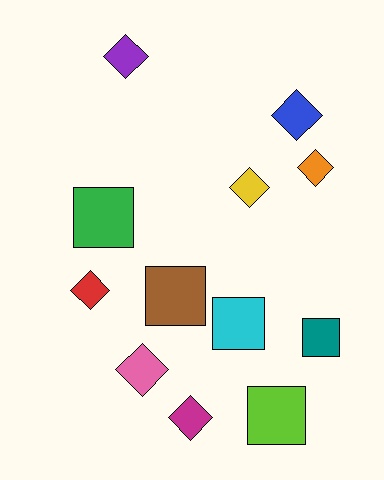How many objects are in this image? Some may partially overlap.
There are 12 objects.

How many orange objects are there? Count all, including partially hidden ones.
There is 1 orange object.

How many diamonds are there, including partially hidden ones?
There are 7 diamonds.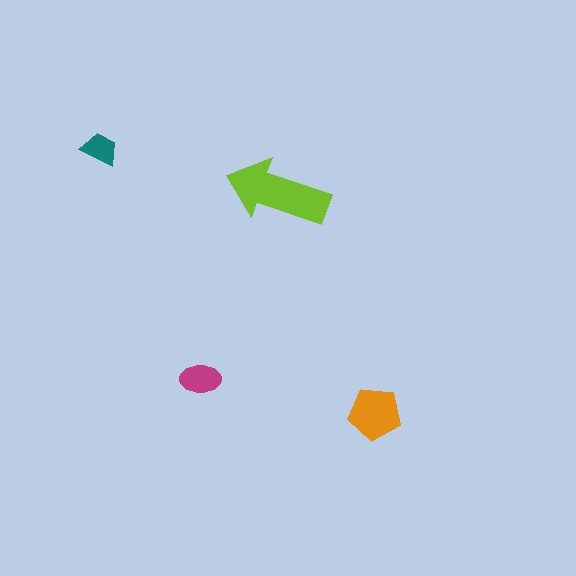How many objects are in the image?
There are 4 objects in the image.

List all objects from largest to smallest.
The lime arrow, the orange pentagon, the magenta ellipse, the teal trapezoid.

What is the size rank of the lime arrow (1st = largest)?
1st.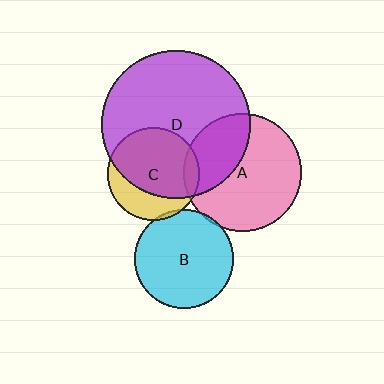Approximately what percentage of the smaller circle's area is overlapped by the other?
Approximately 70%.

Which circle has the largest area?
Circle D (purple).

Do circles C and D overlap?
Yes.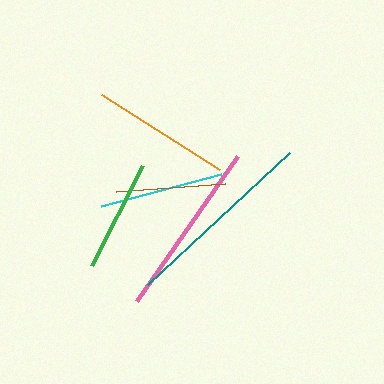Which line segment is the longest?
The teal line is the longest at approximately 193 pixels.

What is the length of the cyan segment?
The cyan segment is approximately 124 pixels long.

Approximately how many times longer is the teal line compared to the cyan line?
The teal line is approximately 1.6 times the length of the cyan line.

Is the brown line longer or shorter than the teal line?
The teal line is longer than the brown line.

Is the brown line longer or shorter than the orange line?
The orange line is longer than the brown line.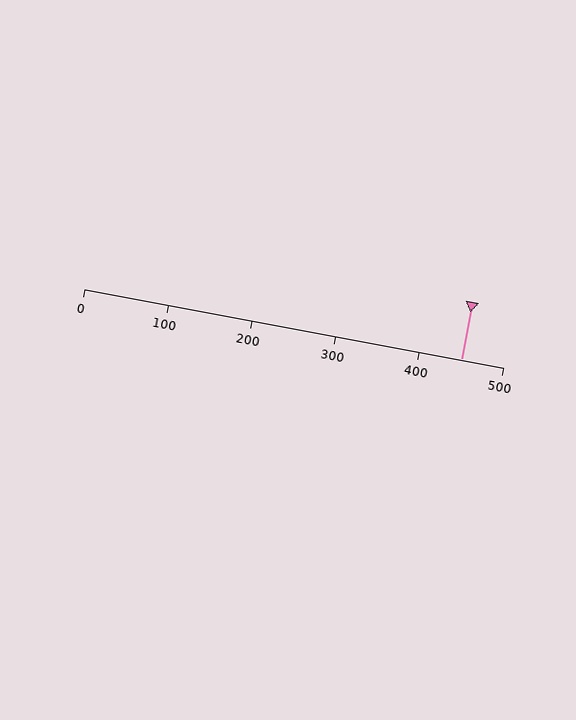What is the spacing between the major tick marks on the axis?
The major ticks are spaced 100 apart.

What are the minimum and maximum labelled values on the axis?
The axis runs from 0 to 500.